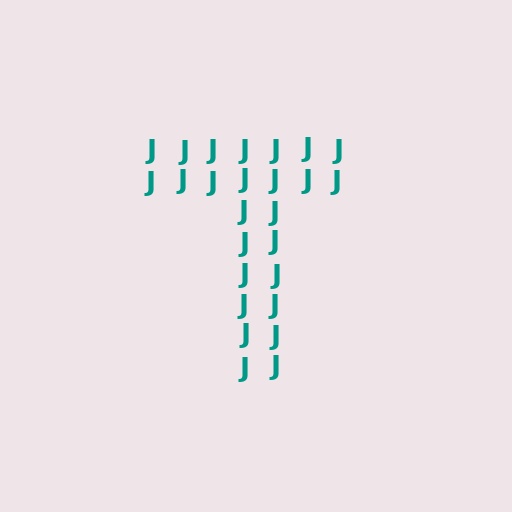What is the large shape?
The large shape is the letter T.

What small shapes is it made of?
It is made of small letter J's.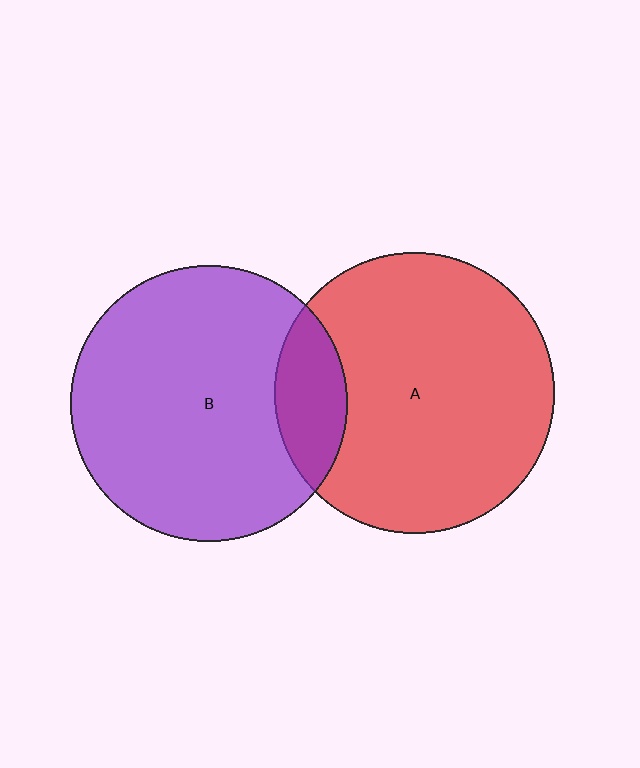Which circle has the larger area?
Circle A (red).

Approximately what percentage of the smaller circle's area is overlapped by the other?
Approximately 15%.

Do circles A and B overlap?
Yes.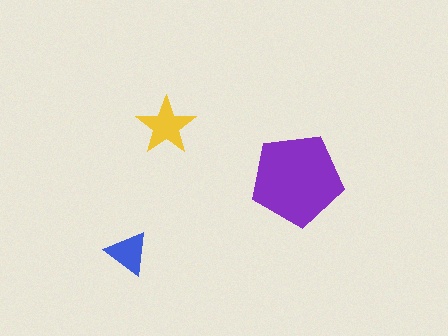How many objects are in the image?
There are 3 objects in the image.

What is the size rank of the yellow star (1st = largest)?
2nd.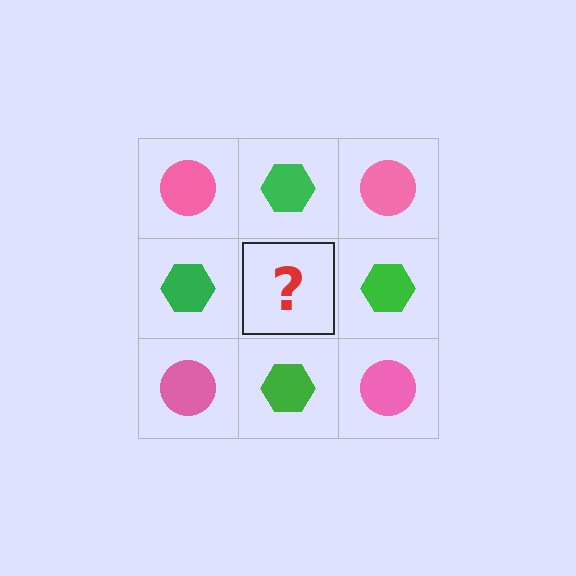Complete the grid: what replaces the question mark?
The question mark should be replaced with a pink circle.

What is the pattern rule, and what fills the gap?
The rule is that it alternates pink circle and green hexagon in a checkerboard pattern. The gap should be filled with a pink circle.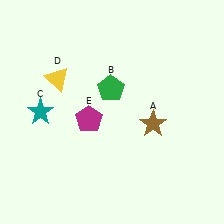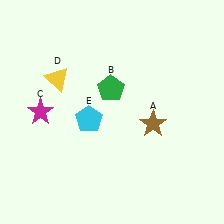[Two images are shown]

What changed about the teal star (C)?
In Image 1, C is teal. In Image 2, it changed to magenta.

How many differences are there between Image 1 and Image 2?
There are 2 differences between the two images.